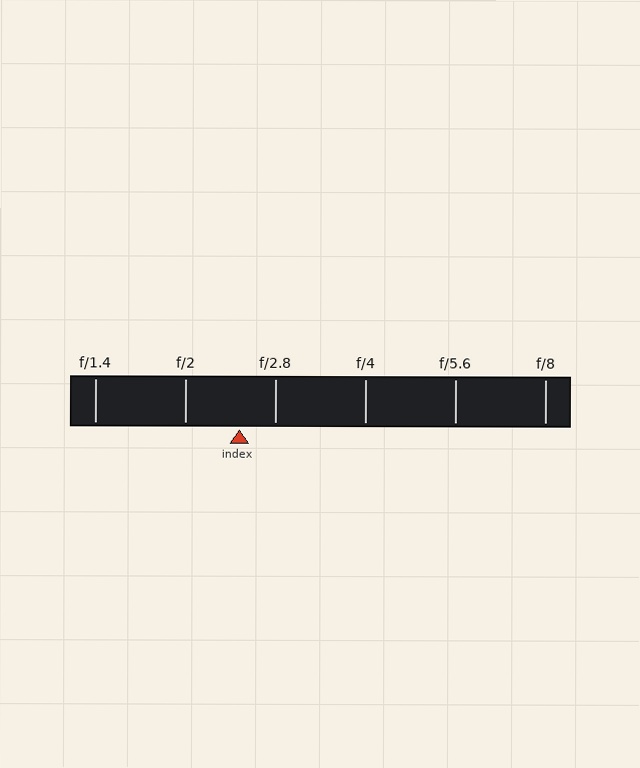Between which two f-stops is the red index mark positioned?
The index mark is between f/2 and f/2.8.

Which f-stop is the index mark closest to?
The index mark is closest to f/2.8.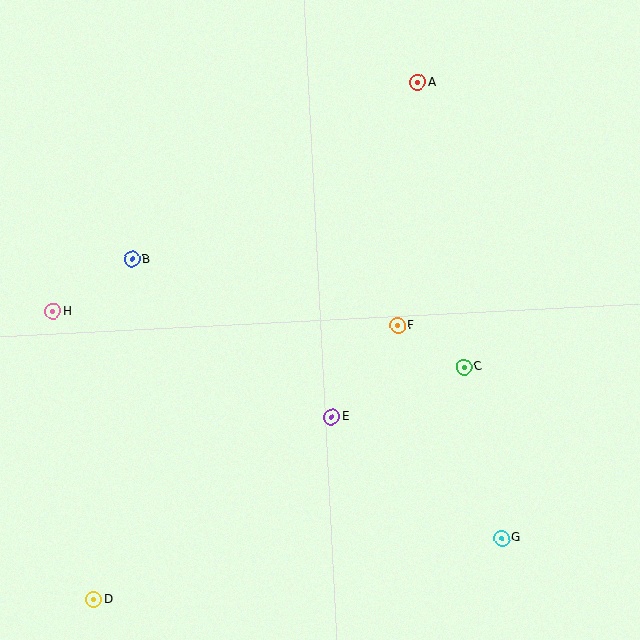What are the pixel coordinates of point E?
Point E is at (332, 417).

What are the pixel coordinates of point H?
Point H is at (53, 311).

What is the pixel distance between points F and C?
The distance between F and C is 78 pixels.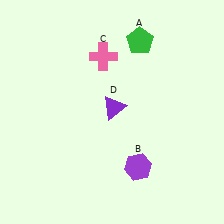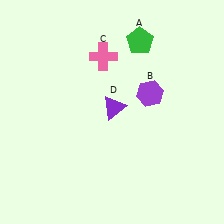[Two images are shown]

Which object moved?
The purple hexagon (B) moved up.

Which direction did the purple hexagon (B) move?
The purple hexagon (B) moved up.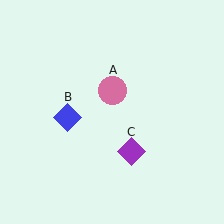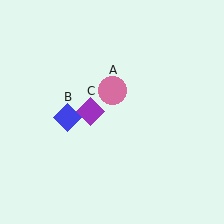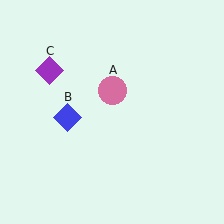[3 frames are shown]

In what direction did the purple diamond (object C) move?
The purple diamond (object C) moved up and to the left.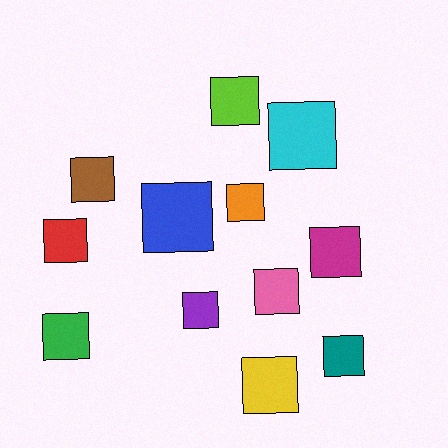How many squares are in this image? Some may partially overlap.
There are 12 squares.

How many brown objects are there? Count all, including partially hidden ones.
There is 1 brown object.